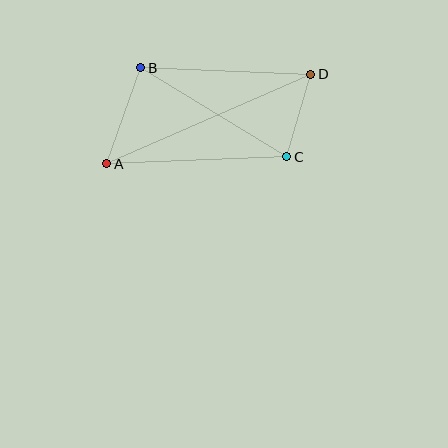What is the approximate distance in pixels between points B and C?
The distance between B and C is approximately 171 pixels.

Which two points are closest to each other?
Points C and D are closest to each other.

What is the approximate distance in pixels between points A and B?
The distance between A and B is approximately 102 pixels.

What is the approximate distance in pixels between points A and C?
The distance between A and C is approximately 180 pixels.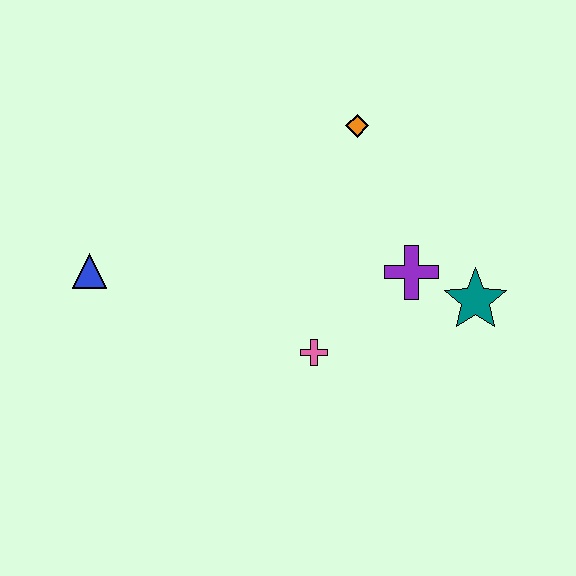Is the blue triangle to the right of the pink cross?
No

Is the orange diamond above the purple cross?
Yes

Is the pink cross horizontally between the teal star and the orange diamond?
No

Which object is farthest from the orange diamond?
The blue triangle is farthest from the orange diamond.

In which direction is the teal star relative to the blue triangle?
The teal star is to the right of the blue triangle.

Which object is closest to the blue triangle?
The pink cross is closest to the blue triangle.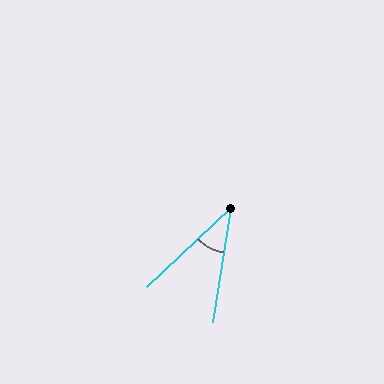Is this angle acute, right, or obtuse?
It is acute.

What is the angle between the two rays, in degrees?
Approximately 38 degrees.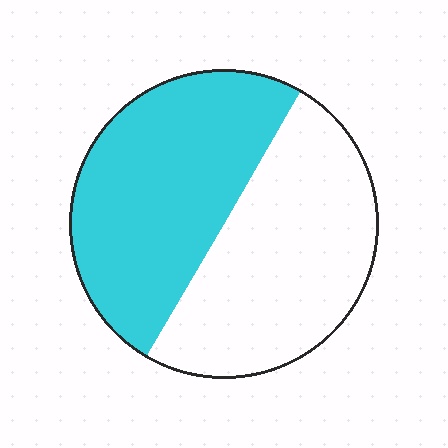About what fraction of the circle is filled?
About one half (1/2).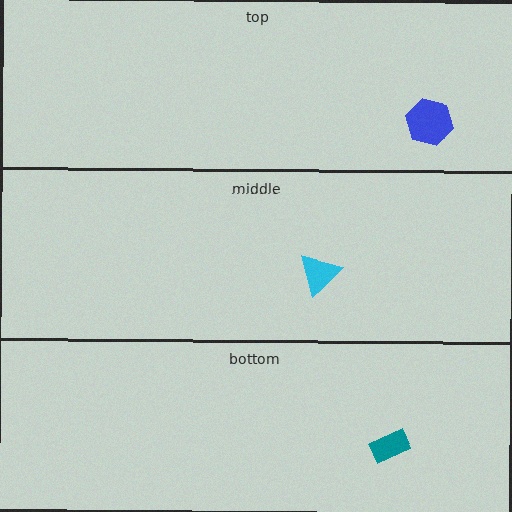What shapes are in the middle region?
The cyan triangle.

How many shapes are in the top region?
1.